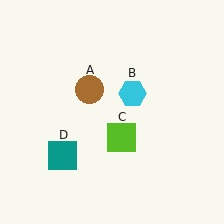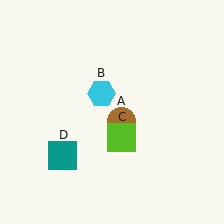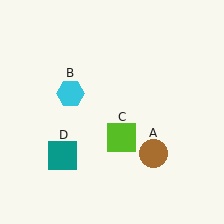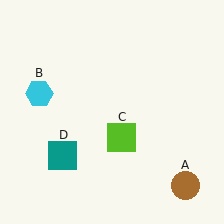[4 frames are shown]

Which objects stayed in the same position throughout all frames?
Lime square (object C) and teal square (object D) remained stationary.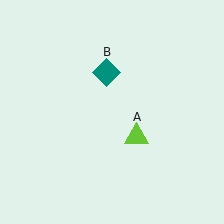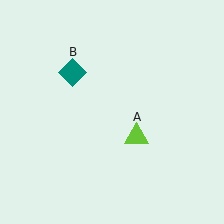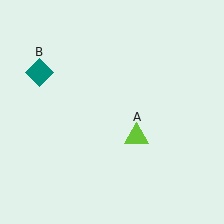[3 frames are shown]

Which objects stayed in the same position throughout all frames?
Lime triangle (object A) remained stationary.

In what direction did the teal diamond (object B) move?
The teal diamond (object B) moved left.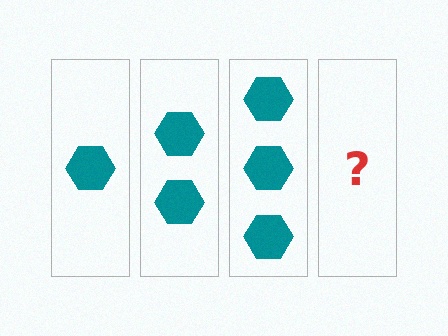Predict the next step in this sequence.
The next step is 4 hexagons.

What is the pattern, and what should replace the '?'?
The pattern is that each step adds one more hexagon. The '?' should be 4 hexagons.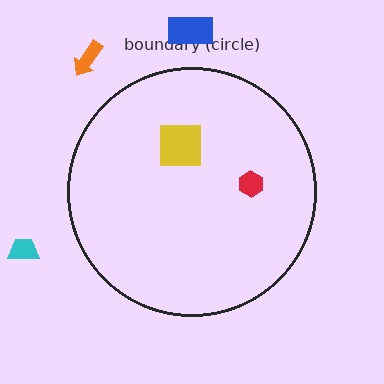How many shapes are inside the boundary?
2 inside, 3 outside.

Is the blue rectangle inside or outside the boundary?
Outside.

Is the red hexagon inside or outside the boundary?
Inside.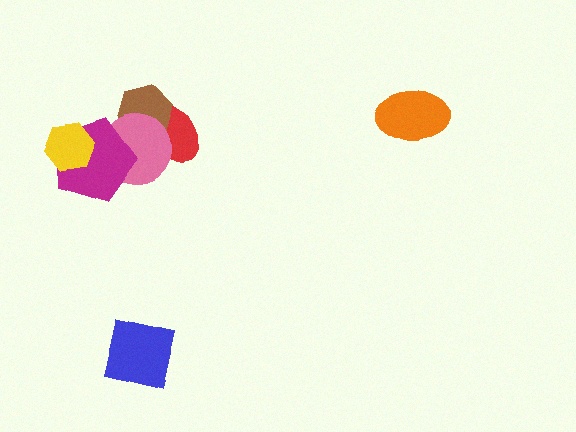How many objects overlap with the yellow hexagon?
1 object overlaps with the yellow hexagon.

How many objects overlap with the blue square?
0 objects overlap with the blue square.